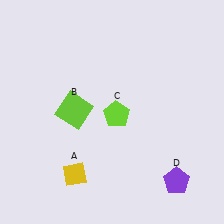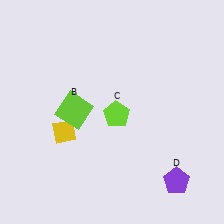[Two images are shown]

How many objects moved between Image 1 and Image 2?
1 object moved between the two images.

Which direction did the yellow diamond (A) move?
The yellow diamond (A) moved up.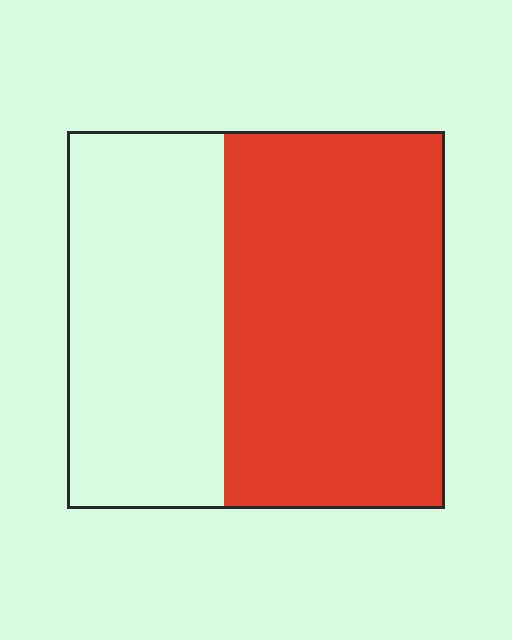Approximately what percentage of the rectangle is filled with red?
Approximately 60%.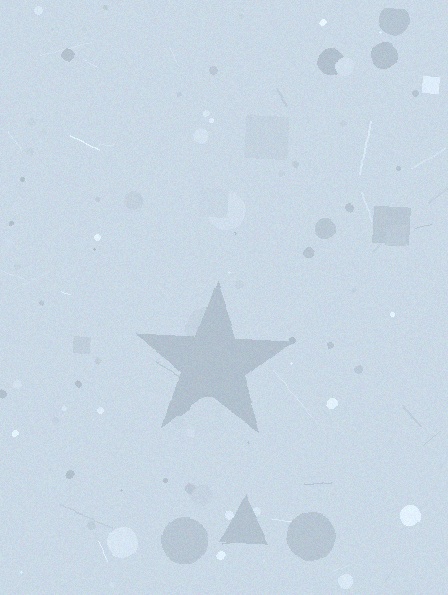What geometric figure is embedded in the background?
A star is embedded in the background.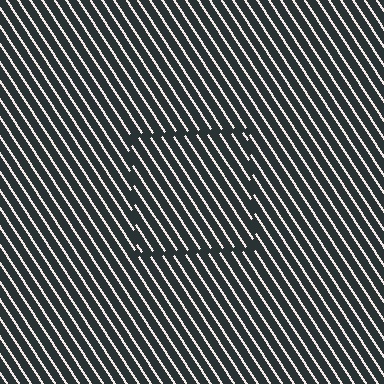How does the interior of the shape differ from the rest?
The interior of the shape contains the same grating, shifted by half a period — the contour is defined by the phase discontinuity where line-ends from the inner and outer gratings abut.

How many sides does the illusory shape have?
4 sides — the line-ends trace a square.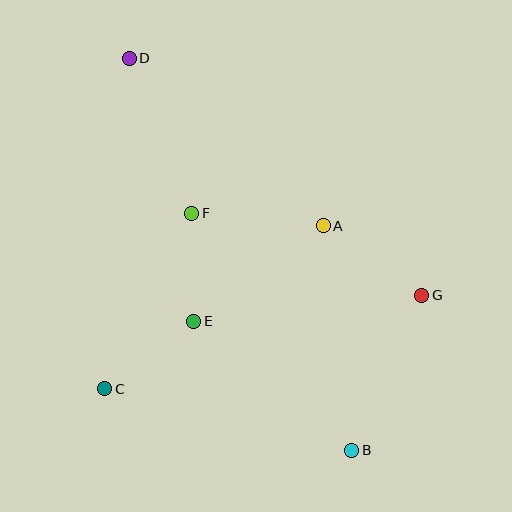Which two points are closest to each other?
Points E and F are closest to each other.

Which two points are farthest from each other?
Points B and D are farthest from each other.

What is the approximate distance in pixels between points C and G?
The distance between C and G is approximately 331 pixels.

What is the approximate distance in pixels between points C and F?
The distance between C and F is approximately 196 pixels.